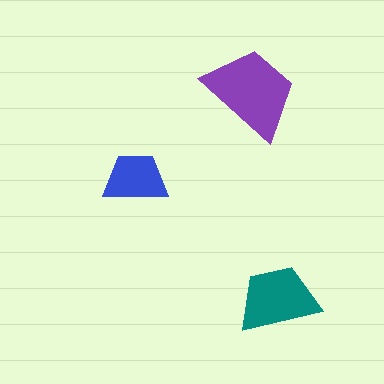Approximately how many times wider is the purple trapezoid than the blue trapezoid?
About 1.5 times wider.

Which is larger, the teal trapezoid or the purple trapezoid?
The purple one.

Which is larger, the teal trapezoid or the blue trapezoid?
The teal one.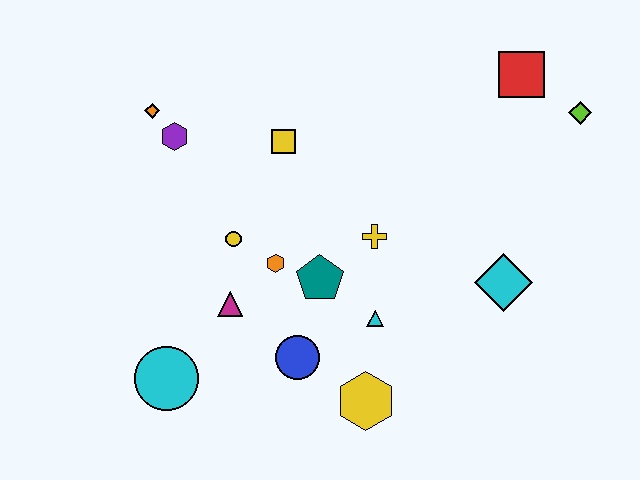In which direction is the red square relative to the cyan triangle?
The red square is above the cyan triangle.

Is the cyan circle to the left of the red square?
Yes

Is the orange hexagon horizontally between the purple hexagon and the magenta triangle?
No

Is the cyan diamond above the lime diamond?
No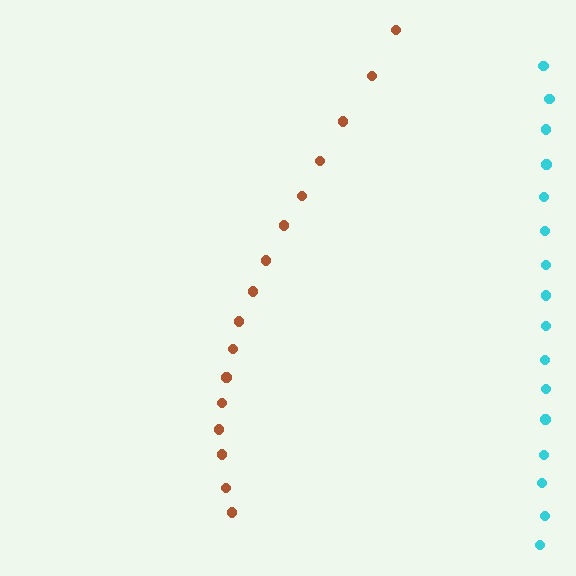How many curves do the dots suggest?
There are 2 distinct paths.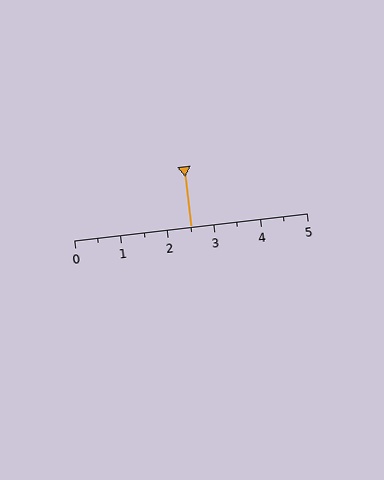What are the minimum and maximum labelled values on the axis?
The axis runs from 0 to 5.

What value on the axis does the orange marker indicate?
The marker indicates approximately 2.5.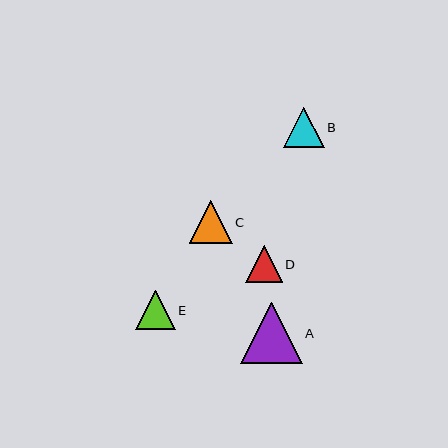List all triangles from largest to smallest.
From largest to smallest: A, C, B, E, D.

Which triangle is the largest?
Triangle A is the largest with a size of approximately 61 pixels.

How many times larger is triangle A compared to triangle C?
Triangle A is approximately 1.4 times the size of triangle C.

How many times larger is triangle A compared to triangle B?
Triangle A is approximately 1.5 times the size of triangle B.